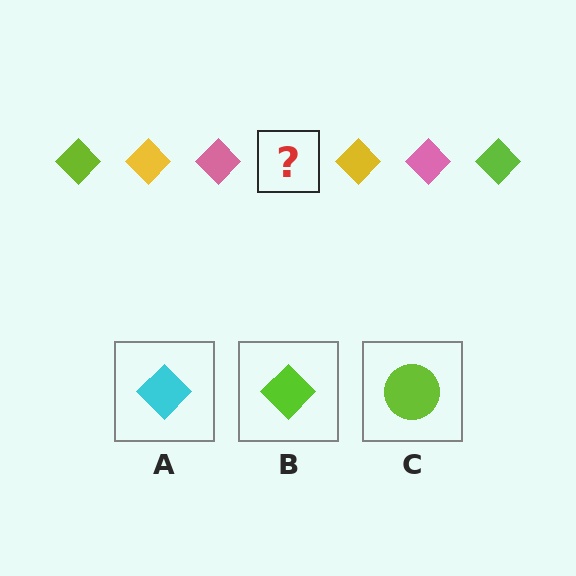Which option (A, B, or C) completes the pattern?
B.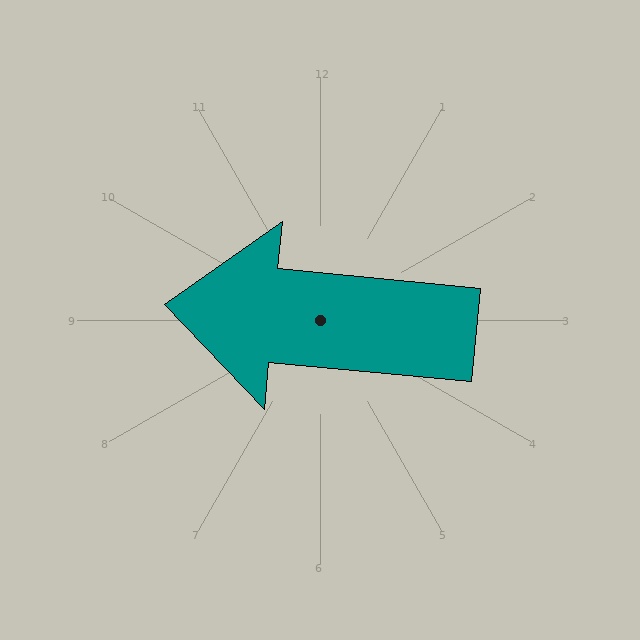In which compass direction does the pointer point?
West.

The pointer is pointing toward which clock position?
Roughly 9 o'clock.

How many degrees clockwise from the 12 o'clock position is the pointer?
Approximately 276 degrees.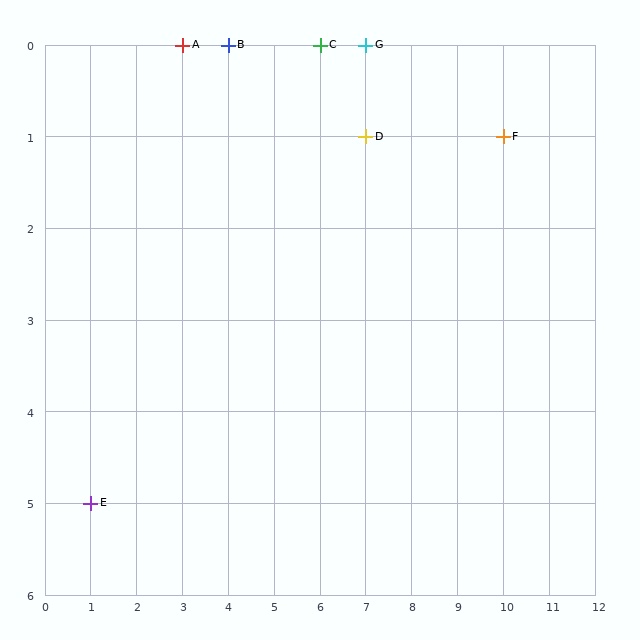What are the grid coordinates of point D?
Point D is at grid coordinates (7, 1).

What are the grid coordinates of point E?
Point E is at grid coordinates (1, 5).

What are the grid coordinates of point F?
Point F is at grid coordinates (10, 1).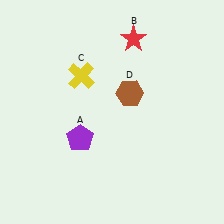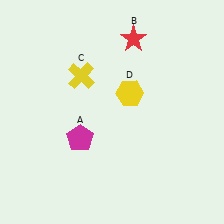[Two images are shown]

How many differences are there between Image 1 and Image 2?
There are 2 differences between the two images.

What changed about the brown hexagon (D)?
In Image 1, D is brown. In Image 2, it changed to yellow.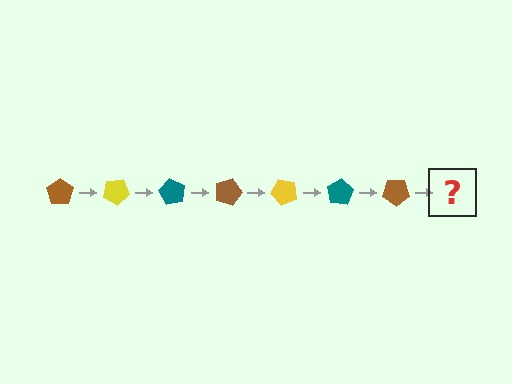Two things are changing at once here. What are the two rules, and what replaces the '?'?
The two rules are that it rotates 30 degrees each step and the color cycles through brown, yellow, and teal. The '?' should be a yellow pentagon, rotated 210 degrees from the start.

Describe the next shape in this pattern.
It should be a yellow pentagon, rotated 210 degrees from the start.